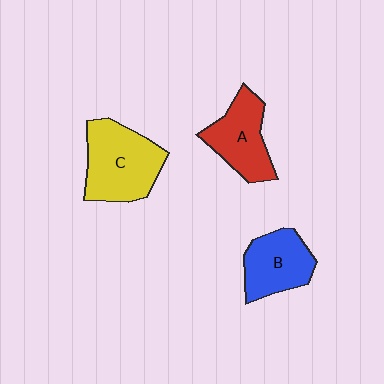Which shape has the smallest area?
Shape B (blue).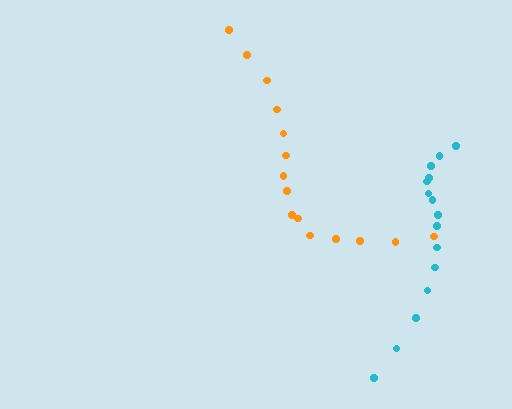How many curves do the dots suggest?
There are 2 distinct paths.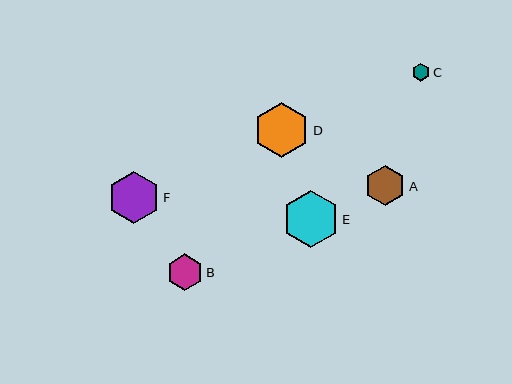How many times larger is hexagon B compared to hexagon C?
Hexagon B is approximately 2.0 times the size of hexagon C.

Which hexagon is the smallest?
Hexagon C is the smallest with a size of approximately 18 pixels.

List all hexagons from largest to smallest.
From largest to smallest: E, D, F, A, B, C.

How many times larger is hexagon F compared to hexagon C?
Hexagon F is approximately 2.9 times the size of hexagon C.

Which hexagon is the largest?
Hexagon E is the largest with a size of approximately 57 pixels.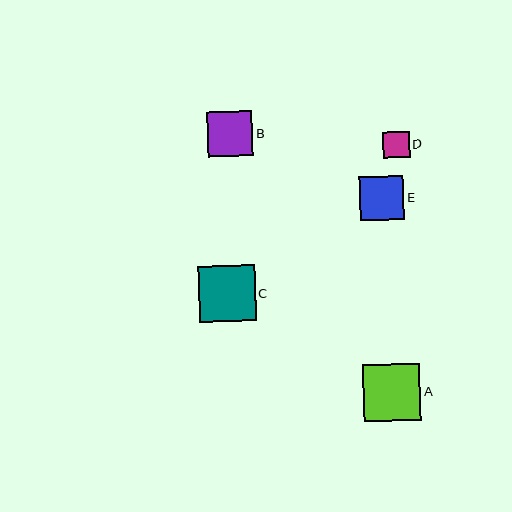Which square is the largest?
Square A is the largest with a size of approximately 58 pixels.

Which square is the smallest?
Square D is the smallest with a size of approximately 27 pixels.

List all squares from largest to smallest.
From largest to smallest: A, C, B, E, D.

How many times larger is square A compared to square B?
Square A is approximately 1.3 times the size of square B.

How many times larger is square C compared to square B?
Square C is approximately 1.3 times the size of square B.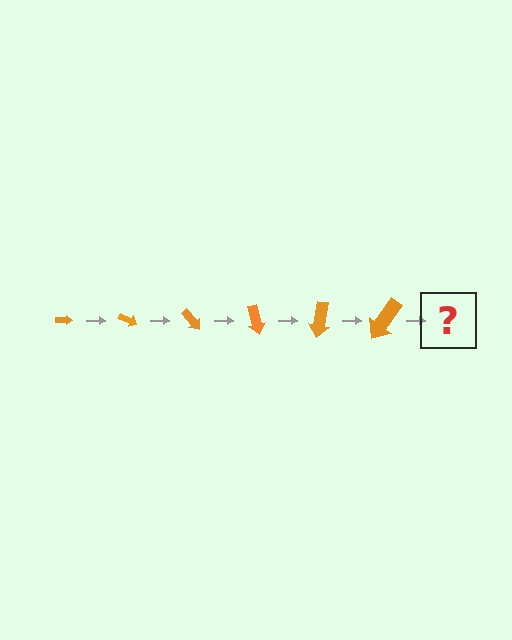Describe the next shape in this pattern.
It should be an arrow, larger than the previous one and rotated 150 degrees from the start.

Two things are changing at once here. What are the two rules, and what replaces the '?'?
The two rules are that the arrow grows larger each step and it rotates 25 degrees each step. The '?' should be an arrow, larger than the previous one and rotated 150 degrees from the start.